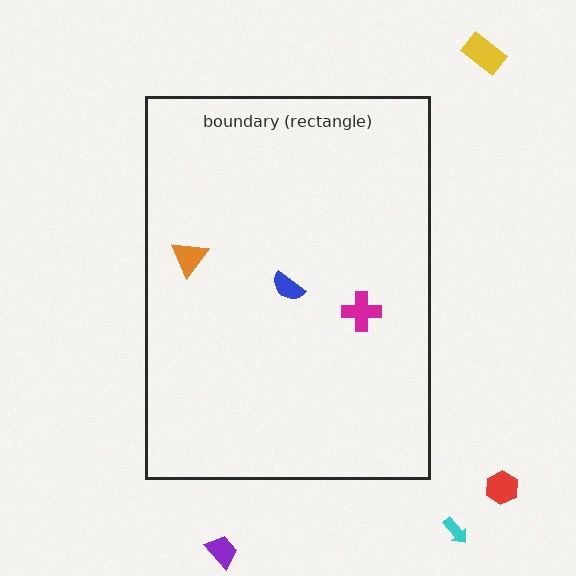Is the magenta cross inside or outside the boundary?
Inside.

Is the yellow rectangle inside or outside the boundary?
Outside.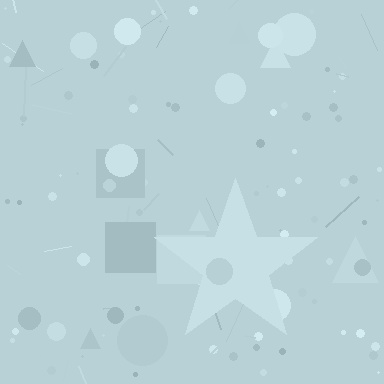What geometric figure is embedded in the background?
A star is embedded in the background.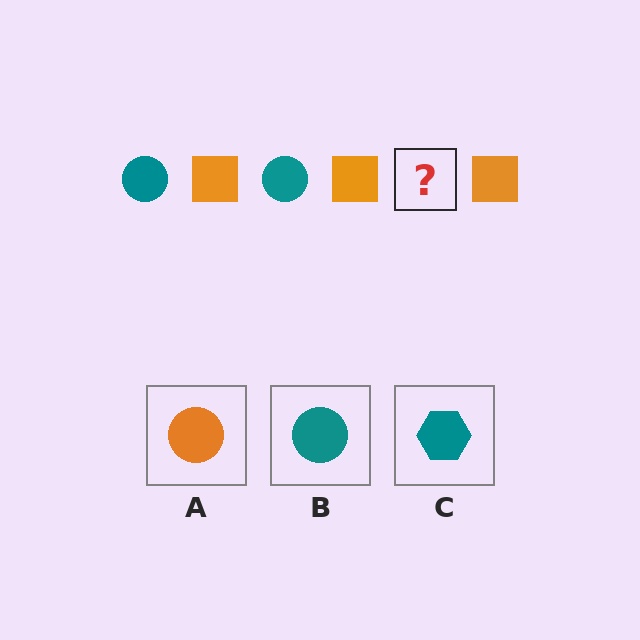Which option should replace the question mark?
Option B.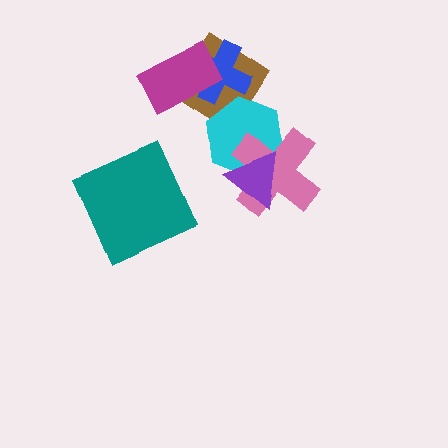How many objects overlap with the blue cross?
2 objects overlap with the blue cross.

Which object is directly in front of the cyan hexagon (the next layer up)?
The pink cross is directly in front of the cyan hexagon.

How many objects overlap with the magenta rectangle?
2 objects overlap with the magenta rectangle.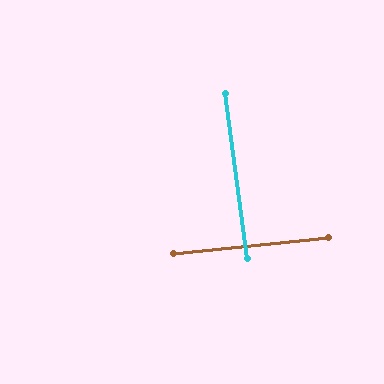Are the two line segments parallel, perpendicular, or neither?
Perpendicular — they meet at approximately 89°.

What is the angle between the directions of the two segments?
Approximately 89 degrees.